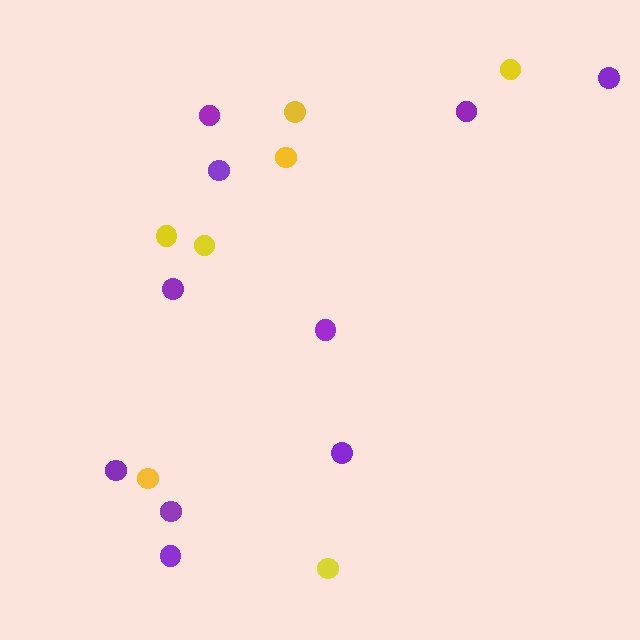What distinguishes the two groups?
There are 2 groups: one group of purple circles (10) and one group of yellow circles (7).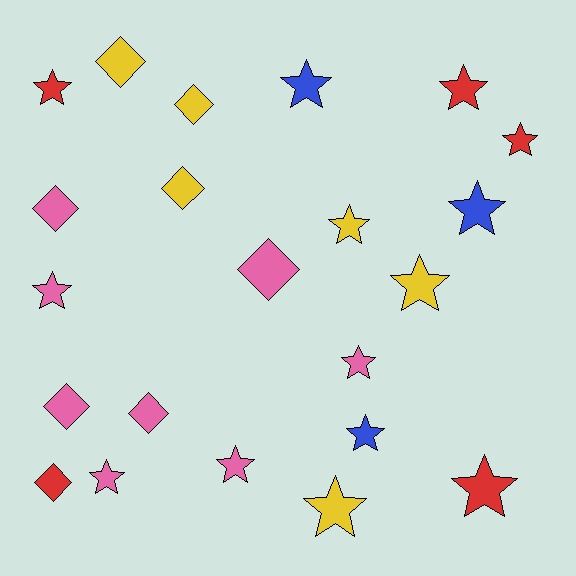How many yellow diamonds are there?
There are 3 yellow diamonds.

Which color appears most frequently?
Pink, with 8 objects.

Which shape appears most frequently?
Star, with 14 objects.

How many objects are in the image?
There are 22 objects.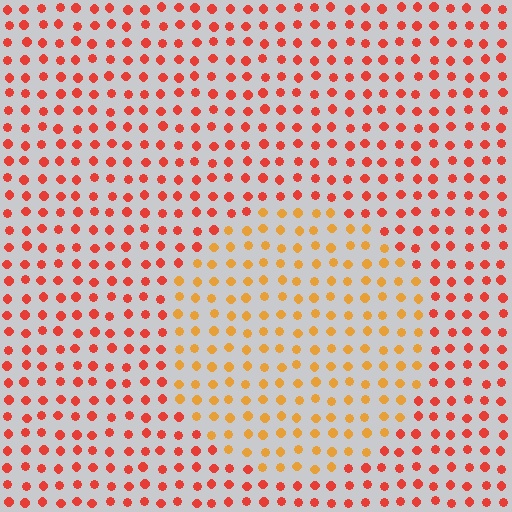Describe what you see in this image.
The image is filled with small red elements in a uniform arrangement. A circle-shaped region is visible where the elements are tinted to a slightly different hue, forming a subtle color boundary.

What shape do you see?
I see a circle.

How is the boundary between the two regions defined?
The boundary is defined purely by a slight shift in hue (about 33 degrees). Spacing, size, and orientation are identical on both sides.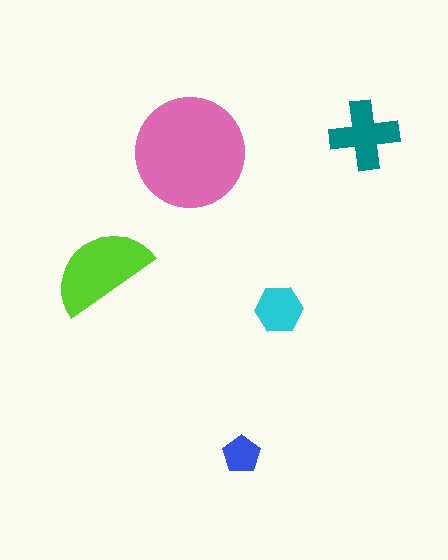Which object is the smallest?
The blue pentagon.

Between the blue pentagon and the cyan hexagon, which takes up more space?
The cyan hexagon.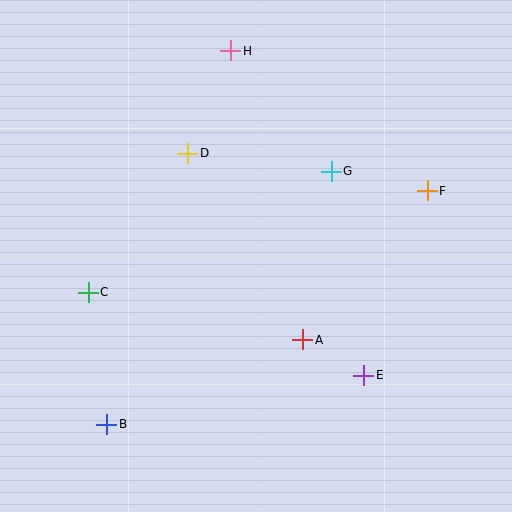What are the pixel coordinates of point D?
Point D is at (188, 153).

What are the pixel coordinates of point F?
Point F is at (427, 191).